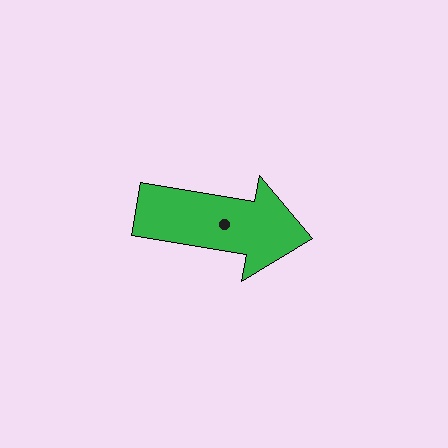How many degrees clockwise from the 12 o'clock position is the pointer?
Approximately 99 degrees.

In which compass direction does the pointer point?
East.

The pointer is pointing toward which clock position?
Roughly 3 o'clock.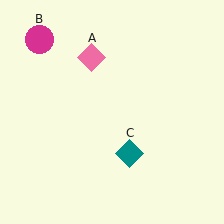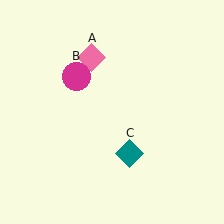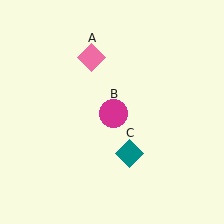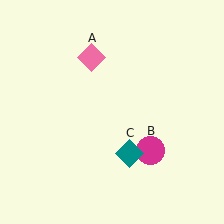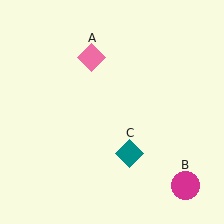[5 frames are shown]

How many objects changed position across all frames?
1 object changed position: magenta circle (object B).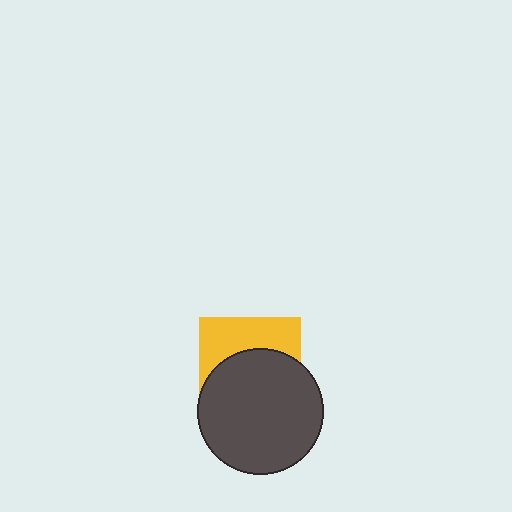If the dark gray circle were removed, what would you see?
You would see the complete yellow square.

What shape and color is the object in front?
The object in front is a dark gray circle.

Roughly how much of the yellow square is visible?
A small part of it is visible (roughly 39%).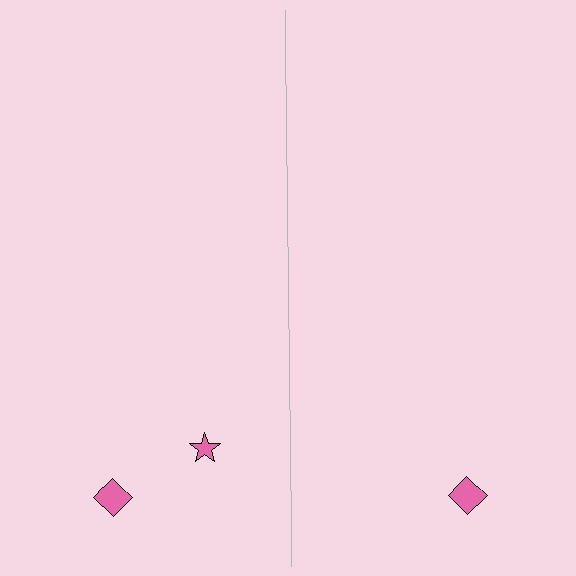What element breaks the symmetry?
A pink star is missing from the right side.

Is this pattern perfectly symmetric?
No, the pattern is not perfectly symmetric. A pink star is missing from the right side.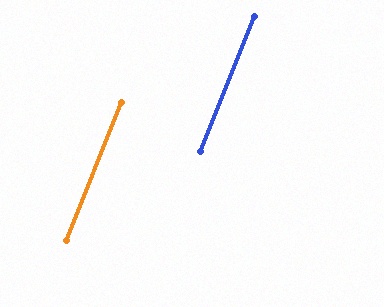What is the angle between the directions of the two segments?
Approximately 0 degrees.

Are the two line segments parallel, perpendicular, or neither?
Parallel — their directions differ by only 0.0°.